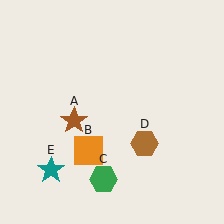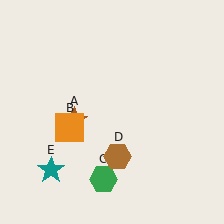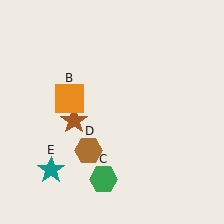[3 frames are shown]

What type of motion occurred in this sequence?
The orange square (object B), brown hexagon (object D) rotated clockwise around the center of the scene.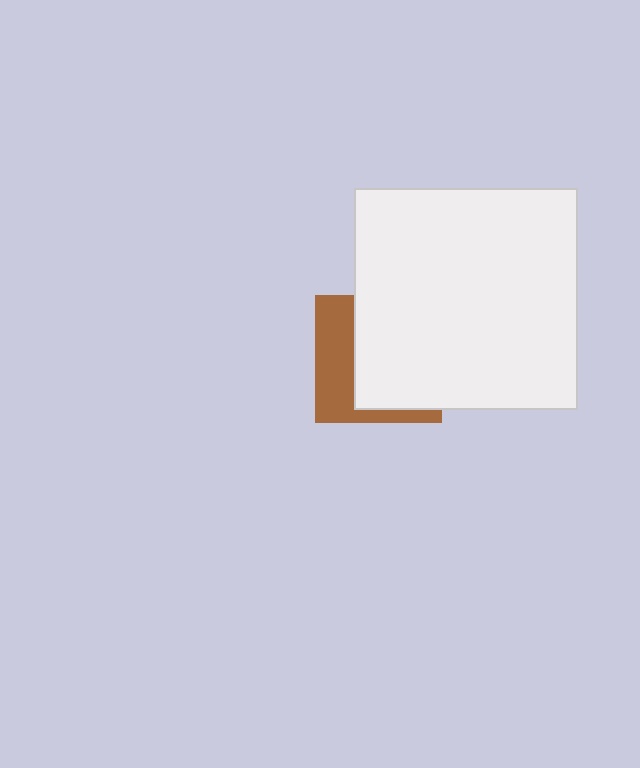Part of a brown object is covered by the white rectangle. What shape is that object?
It is a square.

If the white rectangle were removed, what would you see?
You would see the complete brown square.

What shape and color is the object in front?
The object in front is a white rectangle.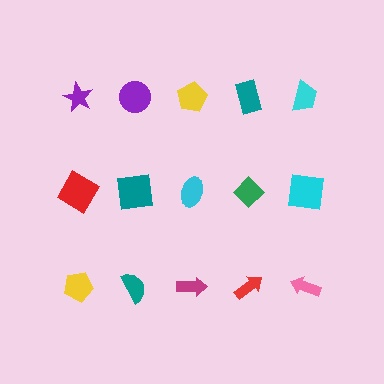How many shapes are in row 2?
5 shapes.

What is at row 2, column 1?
A red diamond.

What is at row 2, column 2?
A teal square.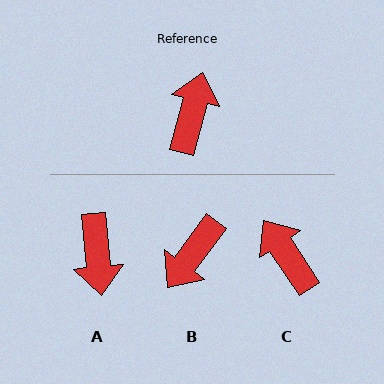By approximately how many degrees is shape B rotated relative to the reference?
Approximately 158 degrees counter-clockwise.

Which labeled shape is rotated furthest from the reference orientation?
A, about 160 degrees away.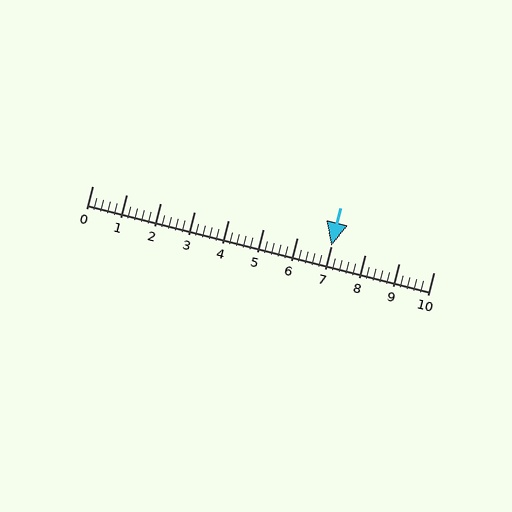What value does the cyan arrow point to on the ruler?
The cyan arrow points to approximately 7.0.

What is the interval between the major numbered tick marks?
The major tick marks are spaced 1 units apart.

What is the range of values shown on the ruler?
The ruler shows values from 0 to 10.